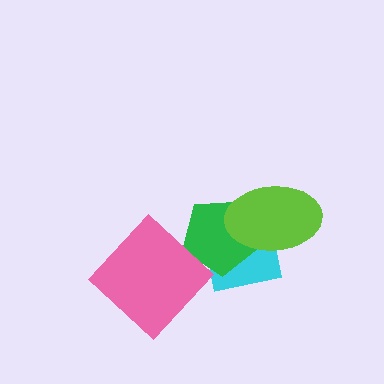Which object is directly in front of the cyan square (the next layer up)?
The green pentagon is directly in front of the cyan square.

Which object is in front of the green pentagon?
The lime ellipse is in front of the green pentagon.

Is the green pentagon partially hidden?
Yes, it is partially covered by another shape.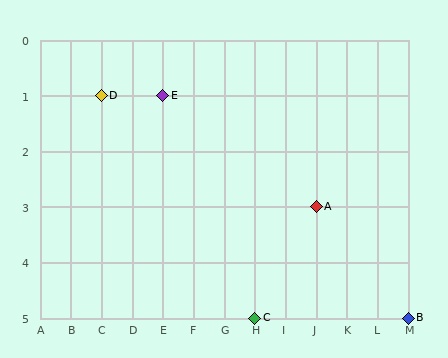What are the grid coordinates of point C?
Point C is at grid coordinates (H, 5).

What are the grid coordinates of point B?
Point B is at grid coordinates (M, 5).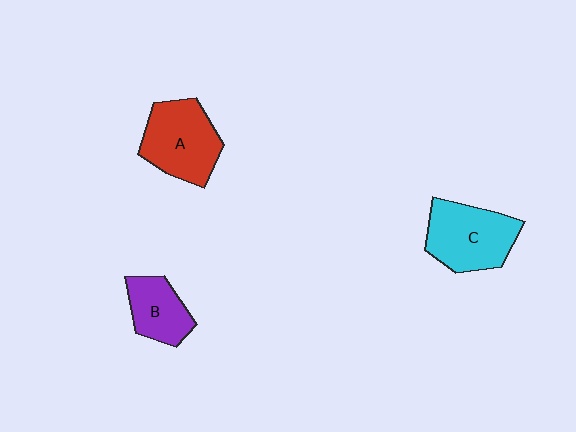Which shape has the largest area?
Shape C (cyan).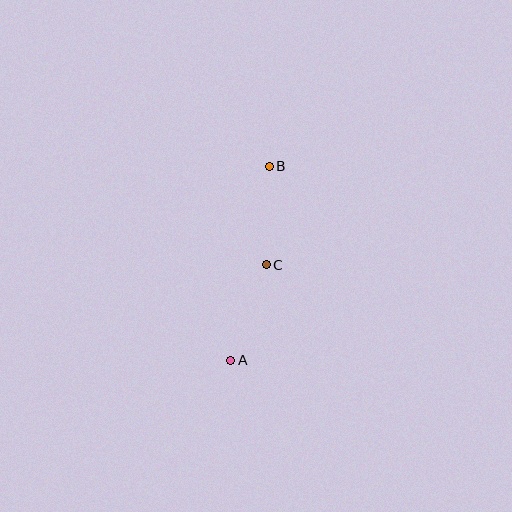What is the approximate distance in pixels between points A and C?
The distance between A and C is approximately 102 pixels.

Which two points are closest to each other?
Points B and C are closest to each other.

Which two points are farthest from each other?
Points A and B are farthest from each other.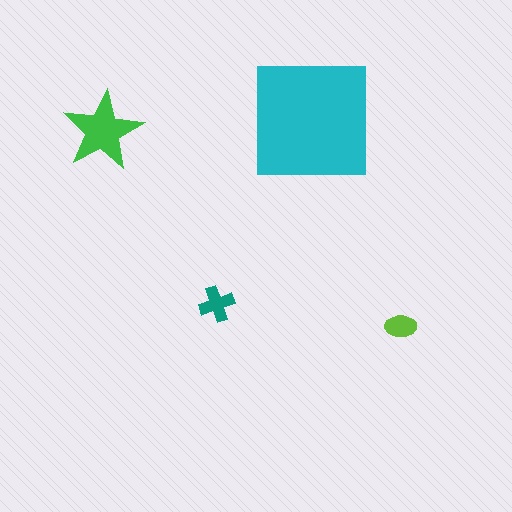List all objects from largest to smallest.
The cyan square, the green star, the teal cross, the lime ellipse.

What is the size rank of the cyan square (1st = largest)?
1st.